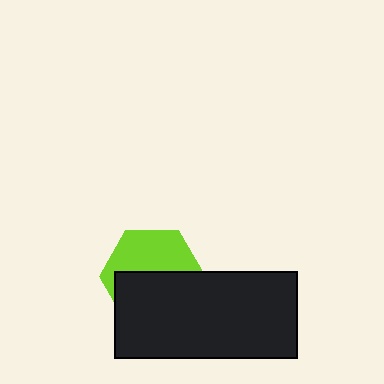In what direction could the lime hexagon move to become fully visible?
The lime hexagon could move up. That would shift it out from behind the black rectangle entirely.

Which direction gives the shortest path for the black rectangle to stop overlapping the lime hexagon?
Moving down gives the shortest separation.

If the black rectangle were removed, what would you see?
You would see the complete lime hexagon.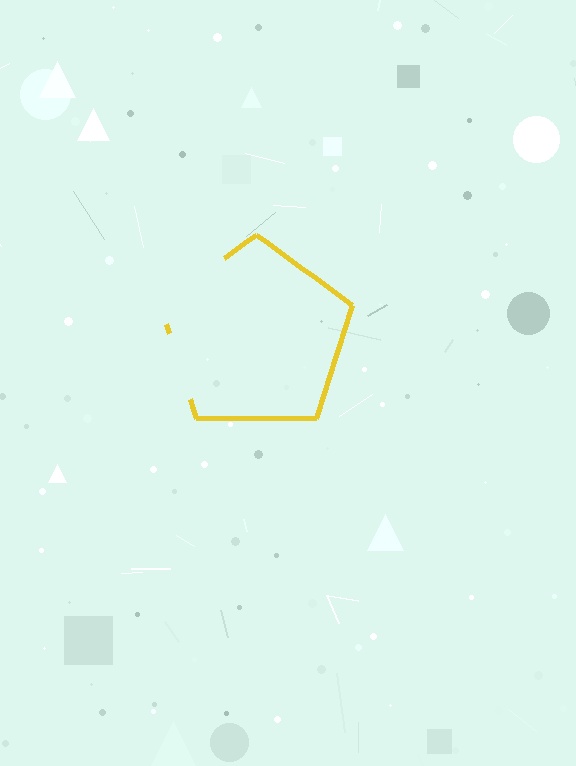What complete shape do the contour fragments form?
The contour fragments form a pentagon.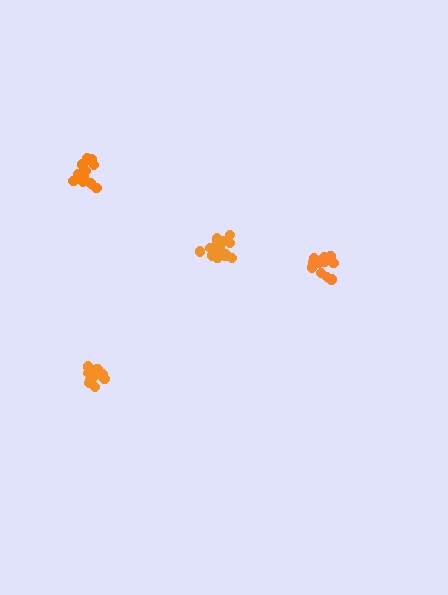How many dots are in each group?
Group 1: 11 dots, Group 2: 16 dots, Group 3: 13 dots, Group 4: 14 dots (54 total).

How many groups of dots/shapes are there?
There are 4 groups.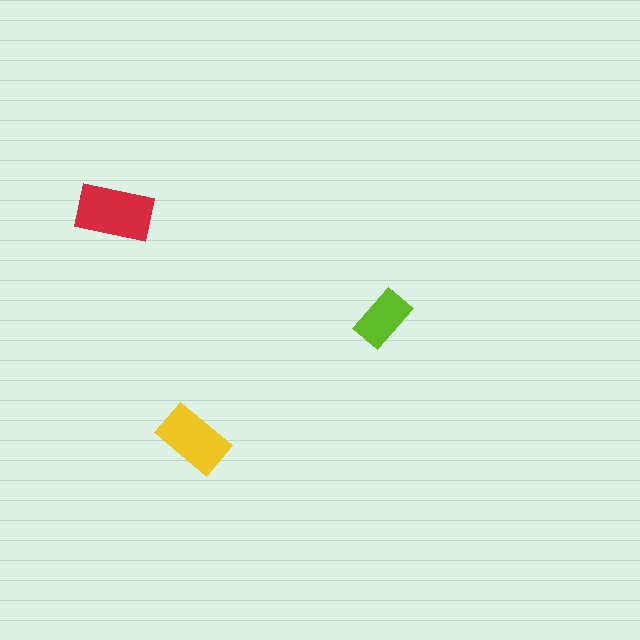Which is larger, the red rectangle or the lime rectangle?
The red one.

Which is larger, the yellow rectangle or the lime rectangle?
The yellow one.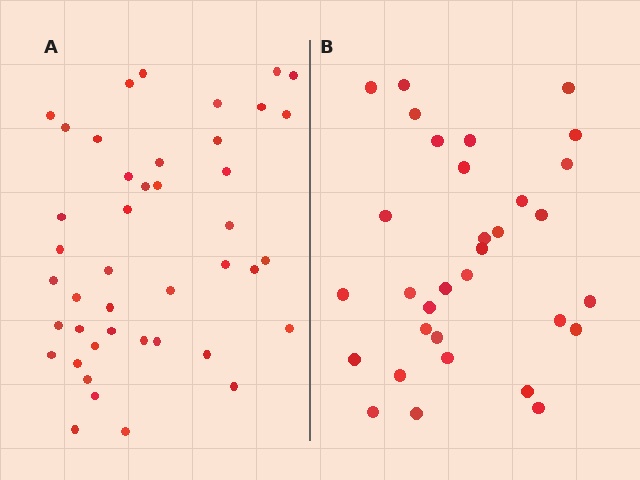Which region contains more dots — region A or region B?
Region A (the left region) has more dots.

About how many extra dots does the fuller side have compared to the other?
Region A has roughly 12 or so more dots than region B.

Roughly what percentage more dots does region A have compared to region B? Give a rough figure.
About 35% more.